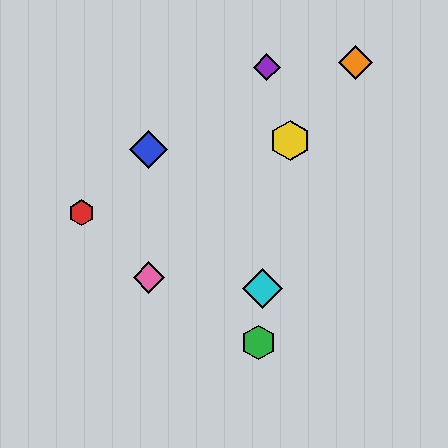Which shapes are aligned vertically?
The blue diamond, the pink diamond are aligned vertically.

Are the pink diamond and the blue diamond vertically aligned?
Yes, both are at x≈149.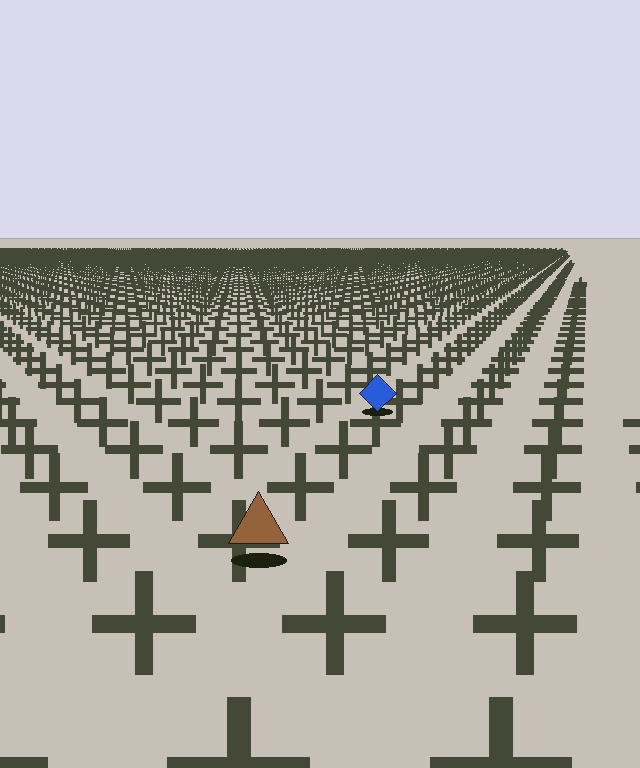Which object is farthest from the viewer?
The blue diamond is farthest from the viewer. It appears smaller and the ground texture around it is denser.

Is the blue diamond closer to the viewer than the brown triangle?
No. The brown triangle is closer — you can tell from the texture gradient: the ground texture is coarser near it.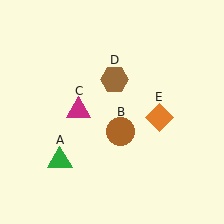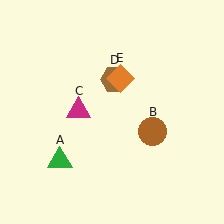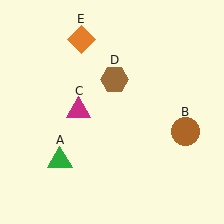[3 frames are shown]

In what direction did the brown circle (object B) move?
The brown circle (object B) moved right.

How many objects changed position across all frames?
2 objects changed position: brown circle (object B), orange diamond (object E).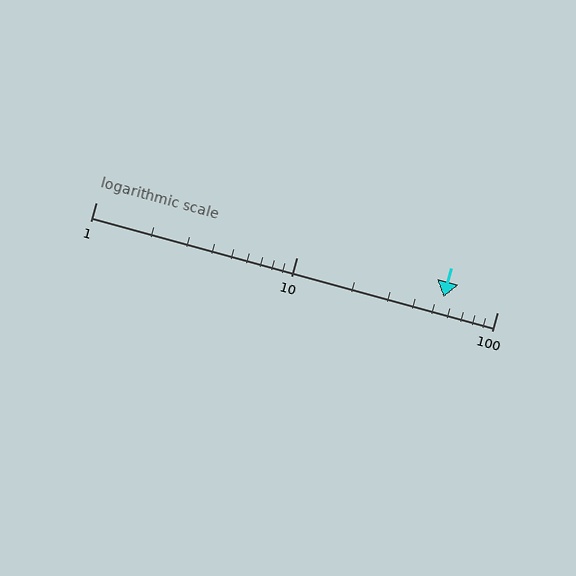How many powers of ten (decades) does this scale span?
The scale spans 2 decades, from 1 to 100.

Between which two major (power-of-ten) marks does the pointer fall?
The pointer is between 10 and 100.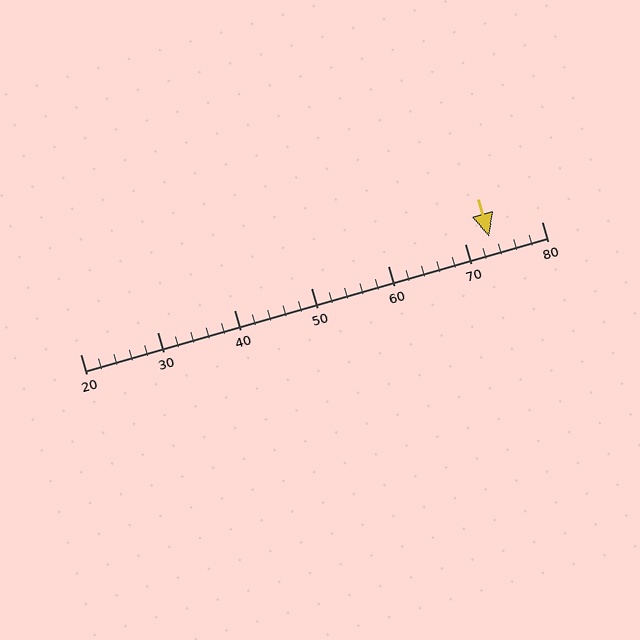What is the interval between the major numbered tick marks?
The major tick marks are spaced 10 units apart.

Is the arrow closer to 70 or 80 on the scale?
The arrow is closer to 70.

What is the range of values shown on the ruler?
The ruler shows values from 20 to 80.